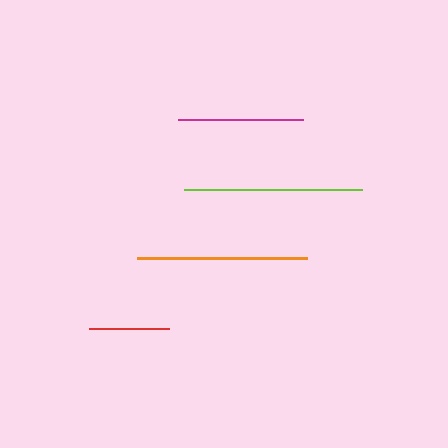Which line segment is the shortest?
The red line is the shortest at approximately 81 pixels.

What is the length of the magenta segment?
The magenta segment is approximately 124 pixels long.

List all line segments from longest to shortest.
From longest to shortest: lime, orange, magenta, red.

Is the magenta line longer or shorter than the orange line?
The orange line is longer than the magenta line.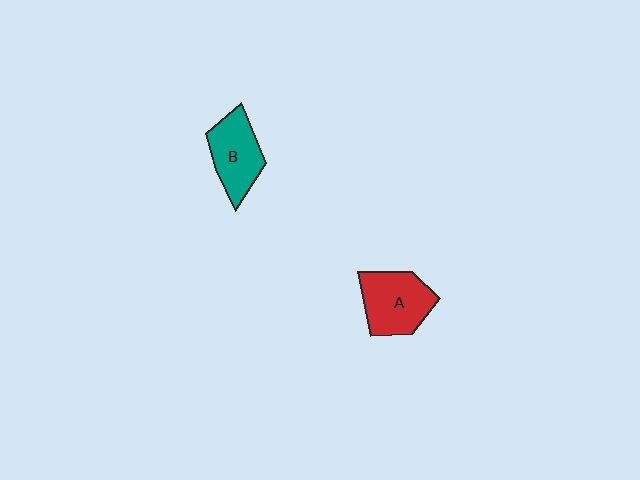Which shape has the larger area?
Shape A (red).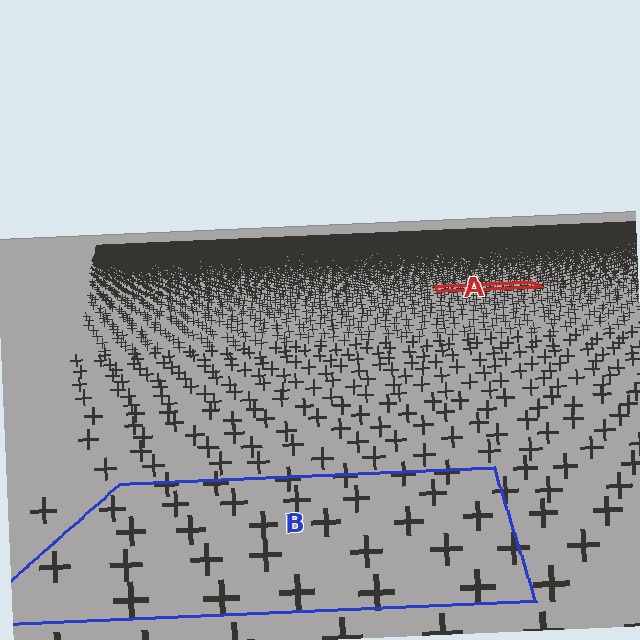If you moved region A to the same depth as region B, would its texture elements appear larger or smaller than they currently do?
They would appear larger. At a closer depth, the same texture elements are projected at a bigger on-screen size.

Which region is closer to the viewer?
Region B is closer. The texture elements there are larger and more spread out.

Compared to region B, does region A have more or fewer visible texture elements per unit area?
Region A has more texture elements per unit area — they are packed more densely because it is farther away.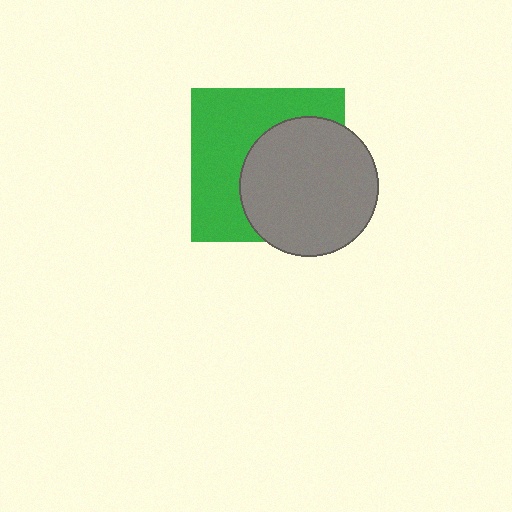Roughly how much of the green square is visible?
About half of it is visible (roughly 50%).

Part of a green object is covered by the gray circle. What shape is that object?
It is a square.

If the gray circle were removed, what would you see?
You would see the complete green square.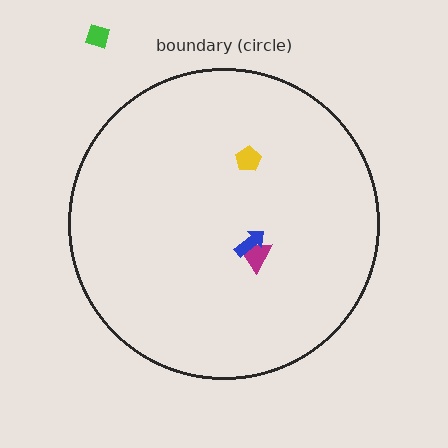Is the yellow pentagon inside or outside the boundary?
Inside.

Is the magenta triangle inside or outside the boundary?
Inside.